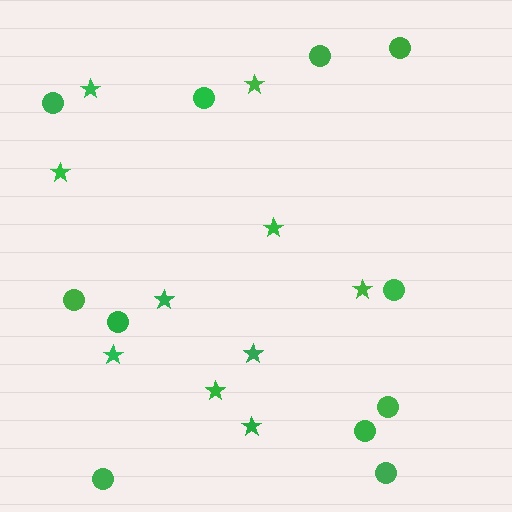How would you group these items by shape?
There are 2 groups: one group of circles (11) and one group of stars (10).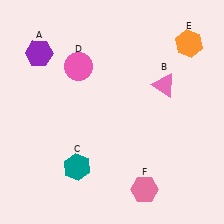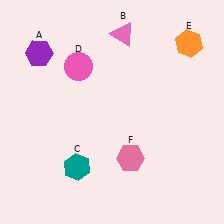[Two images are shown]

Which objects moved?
The objects that moved are: the pink triangle (B), the pink hexagon (F).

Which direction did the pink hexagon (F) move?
The pink hexagon (F) moved up.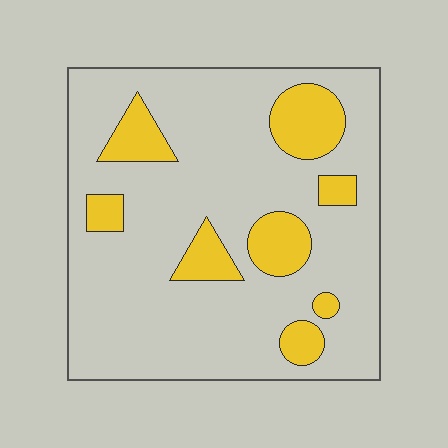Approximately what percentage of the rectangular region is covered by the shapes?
Approximately 20%.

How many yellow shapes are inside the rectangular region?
8.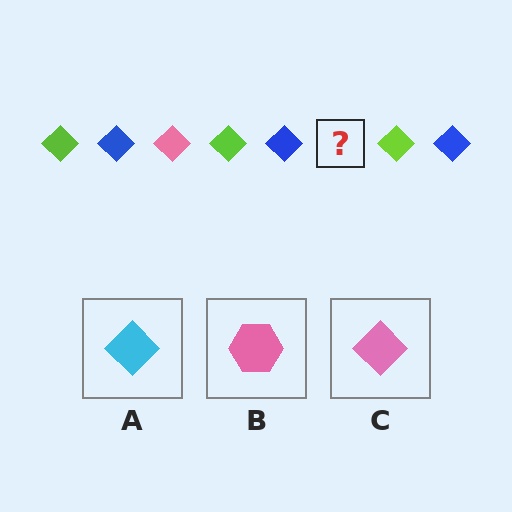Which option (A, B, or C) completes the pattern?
C.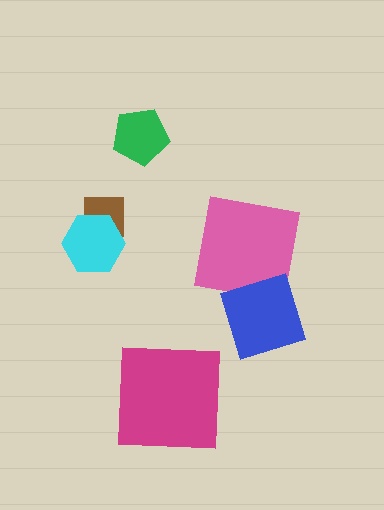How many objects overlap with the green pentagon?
0 objects overlap with the green pentagon.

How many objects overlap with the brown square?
1 object overlaps with the brown square.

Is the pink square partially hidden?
Yes, it is partially covered by another shape.